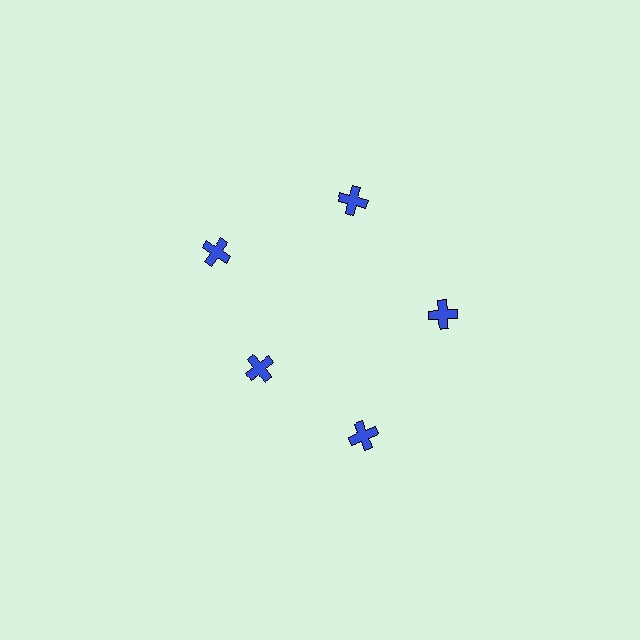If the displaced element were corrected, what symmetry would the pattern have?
It would have 5-fold rotational symmetry — the pattern would map onto itself every 72 degrees.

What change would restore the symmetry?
The symmetry would be restored by moving it outward, back onto the ring so that all 5 crosses sit at equal angles and equal distance from the center.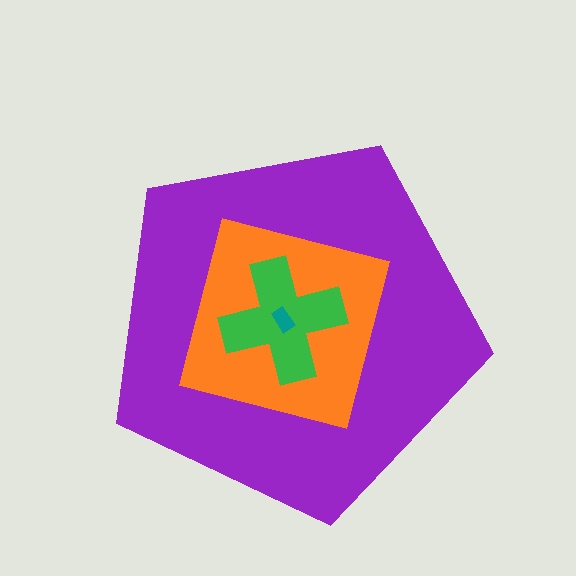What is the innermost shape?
The teal rectangle.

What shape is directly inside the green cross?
The teal rectangle.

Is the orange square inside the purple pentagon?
Yes.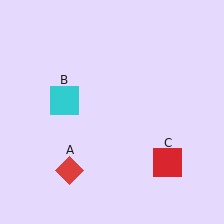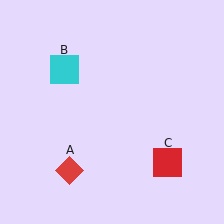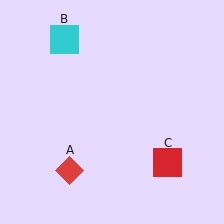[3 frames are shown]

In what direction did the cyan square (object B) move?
The cyan square (object B) moved up.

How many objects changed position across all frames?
1 object changed position: cyan square (object B).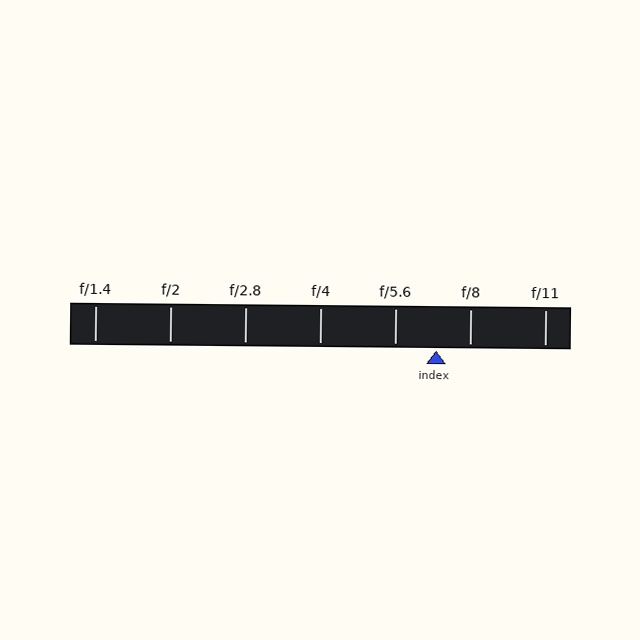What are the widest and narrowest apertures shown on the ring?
The widest aperture shown is f/1.4 and the narrowest is f/11.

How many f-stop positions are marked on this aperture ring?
There are 7 f-stop positions marked.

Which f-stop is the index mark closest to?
The index mark is closest to f/8.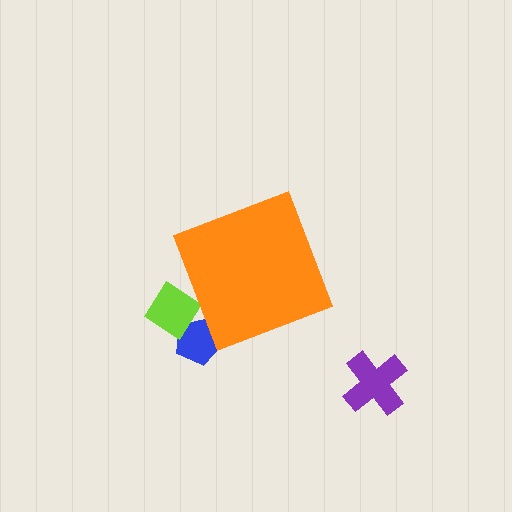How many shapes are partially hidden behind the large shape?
2 shapes are partially hidden.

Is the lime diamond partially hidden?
Yes, the lime diamond is partially hidden behind the orange diamond.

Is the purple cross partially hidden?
No, the purple cross is fully visible.